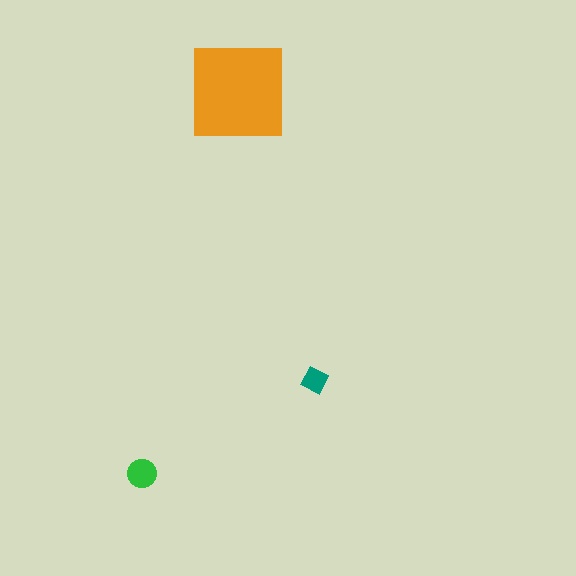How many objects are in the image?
There are 3 objects in the image.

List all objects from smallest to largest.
The teal diamond, the green circle, the orange square.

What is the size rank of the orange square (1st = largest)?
1st.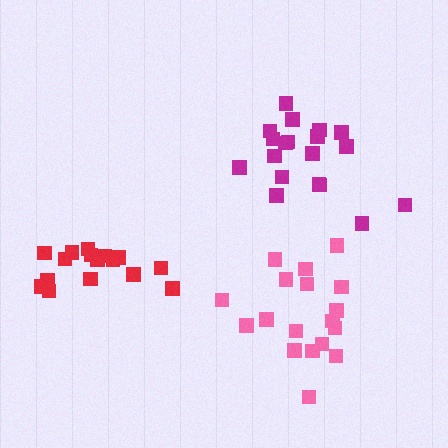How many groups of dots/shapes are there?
There are 3 groups.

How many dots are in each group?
Group 1: 19 dots, Group 2: 16 dots, Group 3: 18 dots (53 total).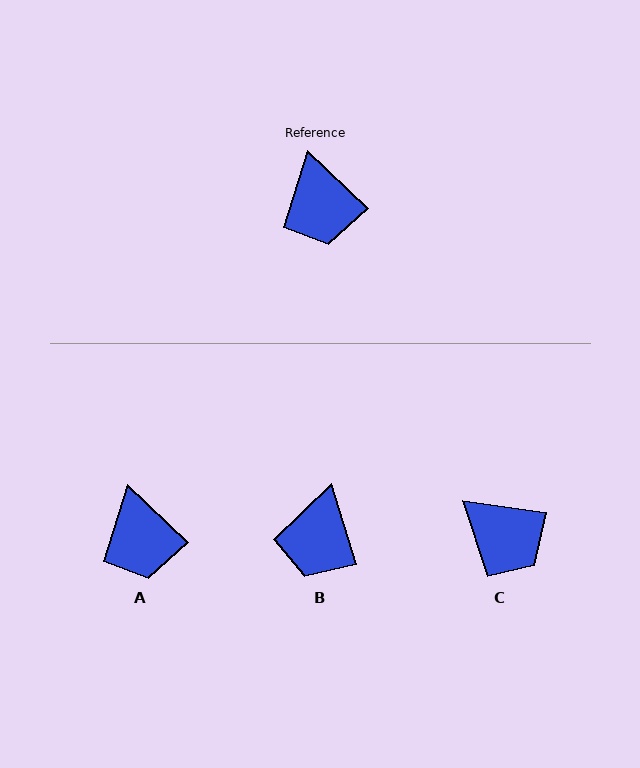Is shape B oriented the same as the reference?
No, it is off by about 29 degrees.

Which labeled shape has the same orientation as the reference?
A.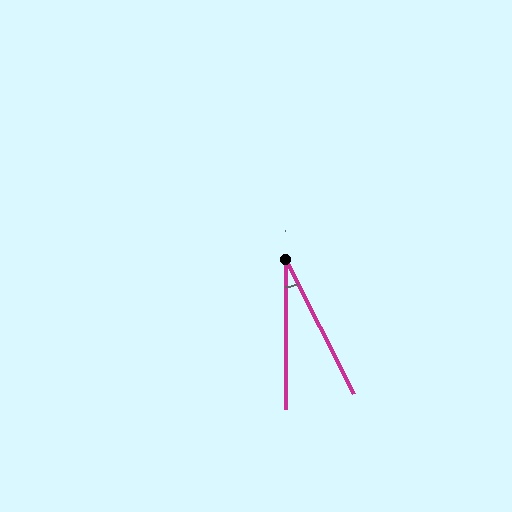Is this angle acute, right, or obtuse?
It is acute.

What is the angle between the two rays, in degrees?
Approximately 27 degrees.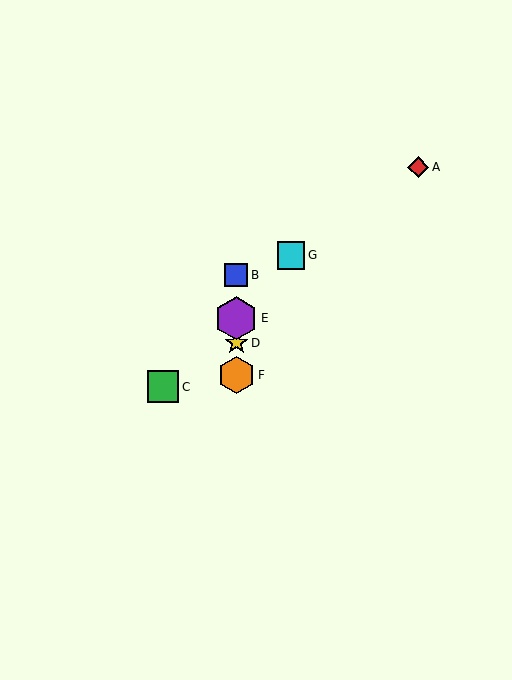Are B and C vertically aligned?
No, B is at x≈236 and C is at x≈163.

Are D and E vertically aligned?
Yes, both are at x≈236.